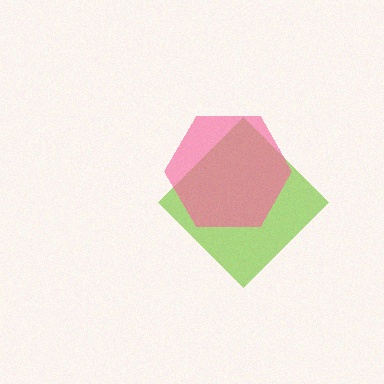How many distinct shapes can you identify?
There are 2 distinct shapes: a lime diamond, a pink hexagon.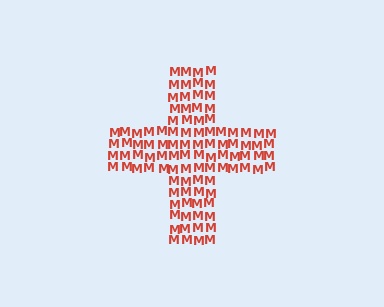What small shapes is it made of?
It is made of small letter M's.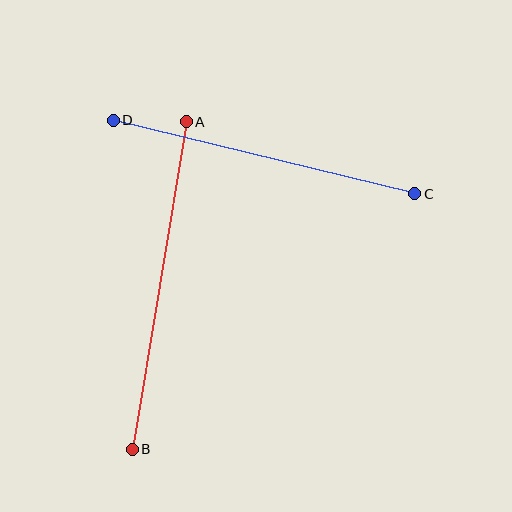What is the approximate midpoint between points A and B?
The midpoint is at approximately (159, 285) pixels.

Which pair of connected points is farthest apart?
Points A and B are farthest apart.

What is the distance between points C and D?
The distance is approximately 310 pixels.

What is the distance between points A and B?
The distance is approximately 332 pixels.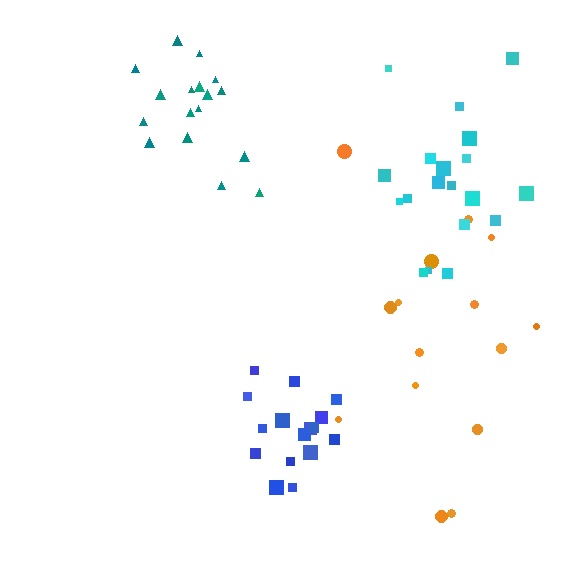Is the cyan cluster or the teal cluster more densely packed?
Teal.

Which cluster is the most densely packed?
Blue.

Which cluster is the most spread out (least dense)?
Orange.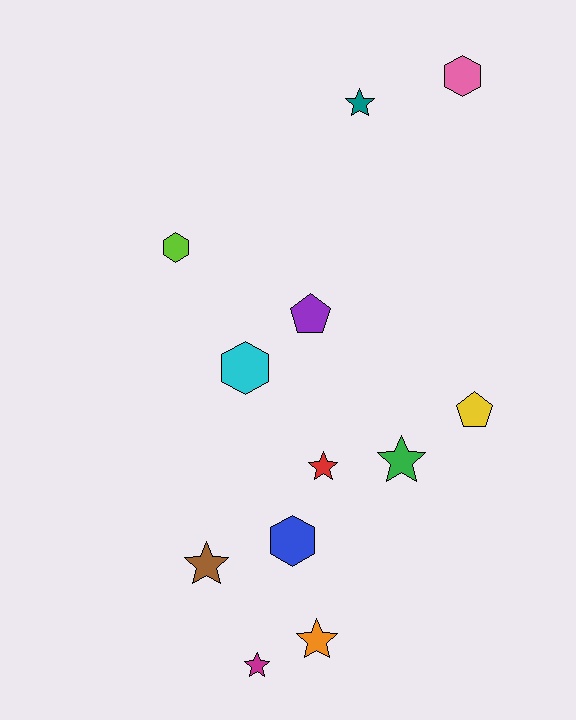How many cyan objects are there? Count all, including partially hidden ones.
There is 1 cyan object.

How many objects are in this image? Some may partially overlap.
There are 12 objects.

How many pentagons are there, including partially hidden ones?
There are 2 pentagons.